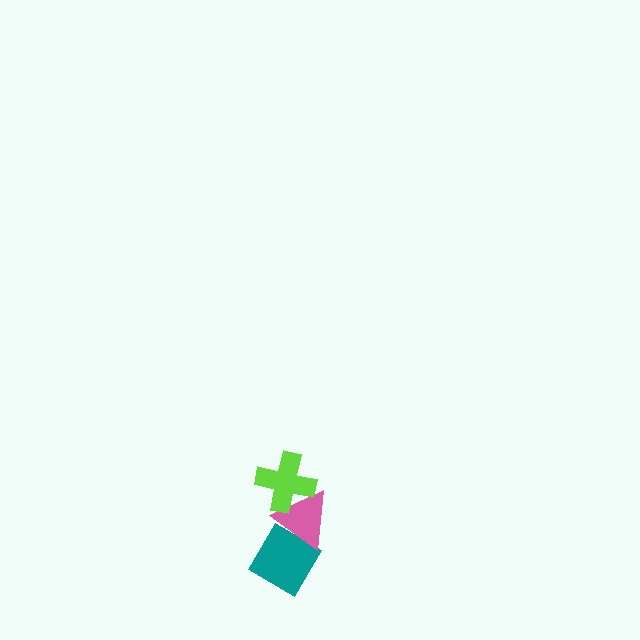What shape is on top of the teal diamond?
The pink triangle is on top of the teal diamond.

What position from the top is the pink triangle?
The pink triangle is 2nd from the top.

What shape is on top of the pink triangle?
The lime cross is on top of the pink triangle.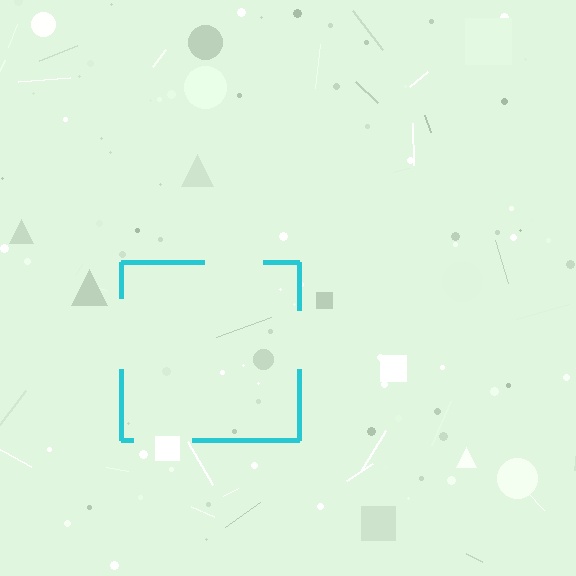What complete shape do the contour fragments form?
The contour fragments form a square.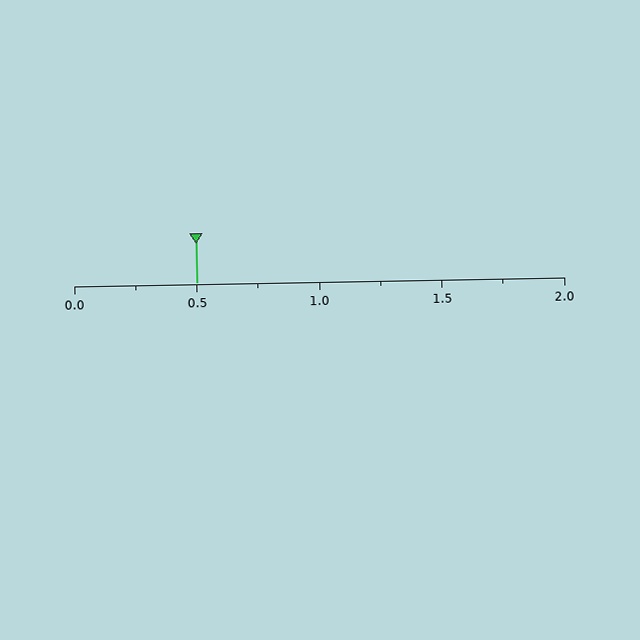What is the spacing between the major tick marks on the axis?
The major ticks are spaced 0.5 apart.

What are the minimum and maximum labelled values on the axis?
The axis runs from 0.0 to 2.0.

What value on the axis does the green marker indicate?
The marker indicates approximately 0.5.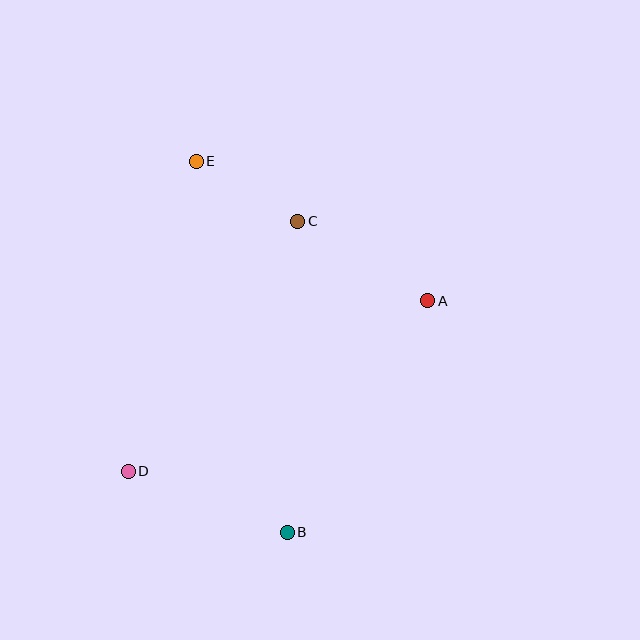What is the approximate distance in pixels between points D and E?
The distance between D and E is approximately 317 pixels.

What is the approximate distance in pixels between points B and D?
The distance between B and D is approximately 171 pixels.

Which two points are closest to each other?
Points C and E are closest to each other.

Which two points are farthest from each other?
Points B and E are farthest from each other.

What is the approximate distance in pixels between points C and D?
The distance between C and D is approximately 302 pixels.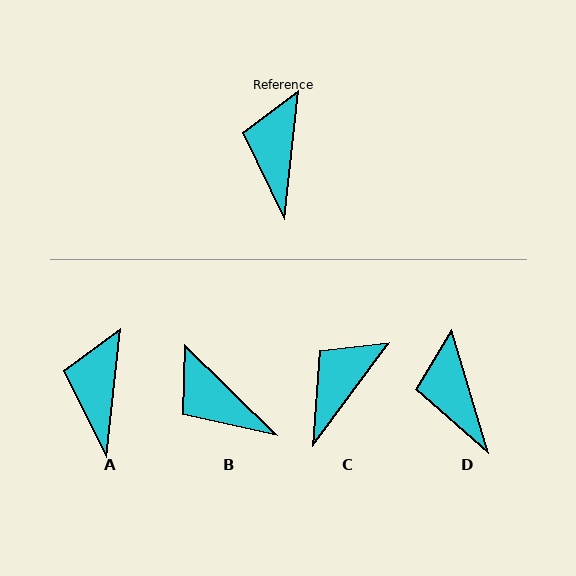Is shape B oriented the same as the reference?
No, it is off by about 52 degrees.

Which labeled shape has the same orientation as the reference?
A.